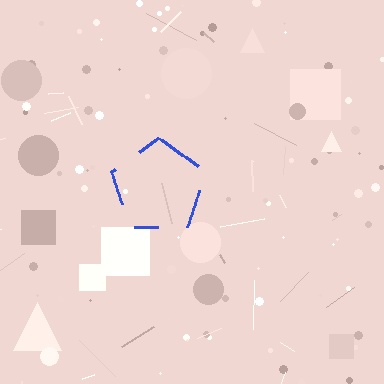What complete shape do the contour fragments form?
The contour fragments form a pentagon.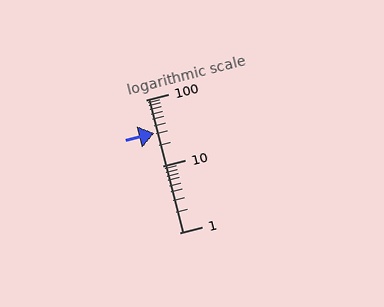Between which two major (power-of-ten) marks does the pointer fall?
The pointer is between 10 and 100.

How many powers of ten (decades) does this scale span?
The scale spans 2 decades, from 1 to 100.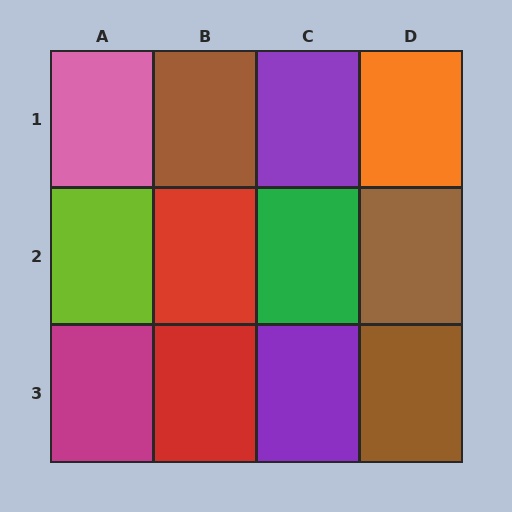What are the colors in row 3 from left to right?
Magenta, red, purple, brown.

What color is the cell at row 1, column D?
Orange.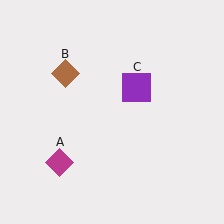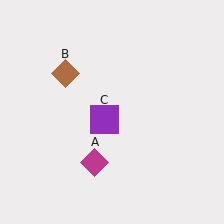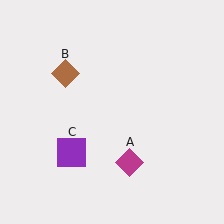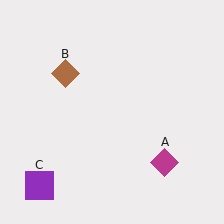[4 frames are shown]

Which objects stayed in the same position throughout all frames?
Brown diamond (object B) remained stationary.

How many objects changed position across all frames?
2 objects changed position: magenta diamond (object A), purple square (object C).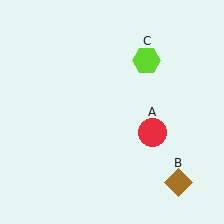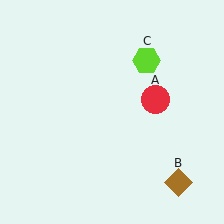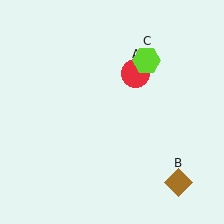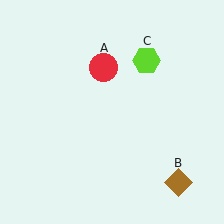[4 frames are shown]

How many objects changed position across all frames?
1 object changed position: red circle (object A).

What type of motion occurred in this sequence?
The red circle (object A) rotated counterclockwise around the center of the scene.